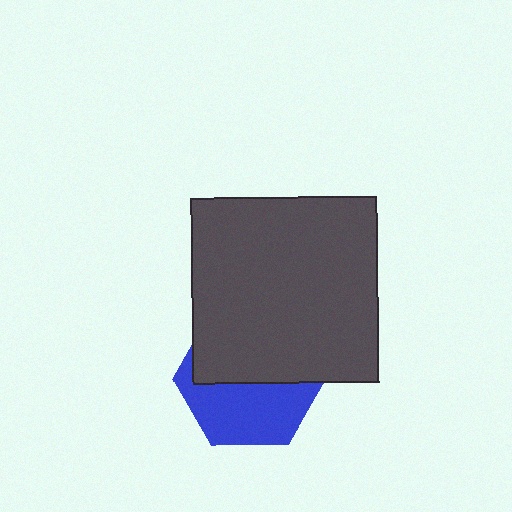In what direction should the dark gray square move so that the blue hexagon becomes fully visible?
The dark gray square should move up. That is the shortest direction to clear the overlap and leave the blue hexagon fully visible.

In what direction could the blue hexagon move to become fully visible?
The blue hexagon could move down. That would shift it out from behind the dark gray square entirely.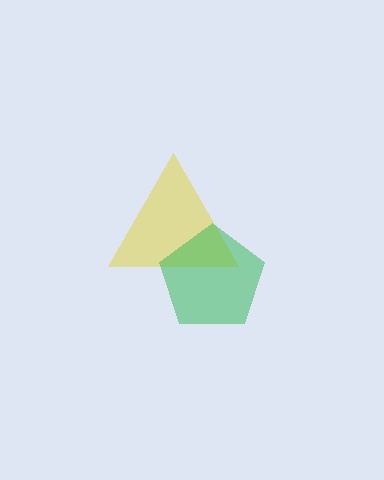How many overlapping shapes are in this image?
There are 2 overlapping shapes in the image.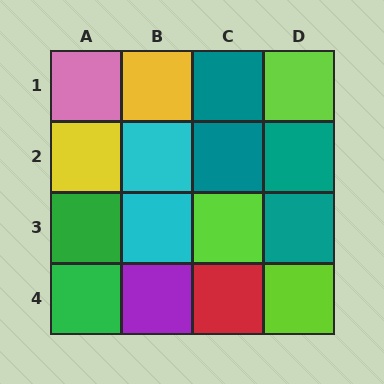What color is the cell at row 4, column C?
Red.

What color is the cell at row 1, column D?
Lime.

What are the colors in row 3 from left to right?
Green, cyan, lime, teal.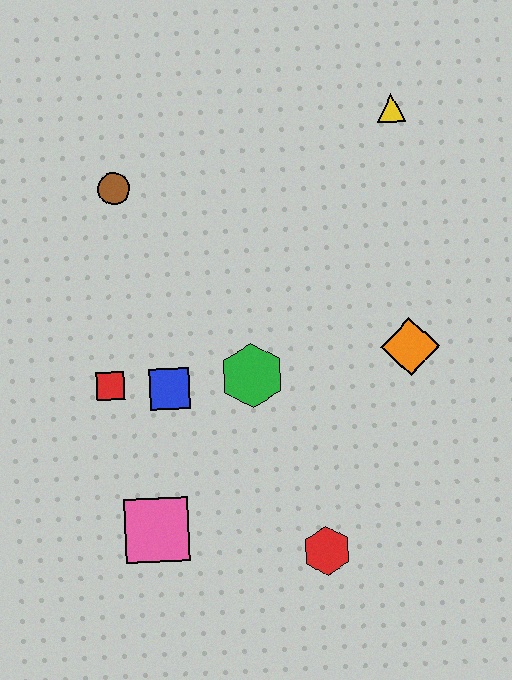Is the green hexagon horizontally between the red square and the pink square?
No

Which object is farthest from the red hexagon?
The yellow triangle is farthest from the red hexagon.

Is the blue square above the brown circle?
No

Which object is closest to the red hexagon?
The pink square is closest to the red hexagon.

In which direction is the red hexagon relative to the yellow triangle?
The red hexagon is below the yellow triangle.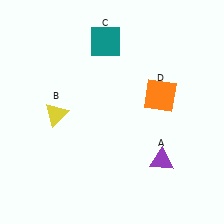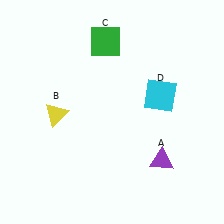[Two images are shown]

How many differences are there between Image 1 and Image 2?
There are 2 differences between the two images.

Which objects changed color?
C changed from teal to green. D changed from orange to cyan.